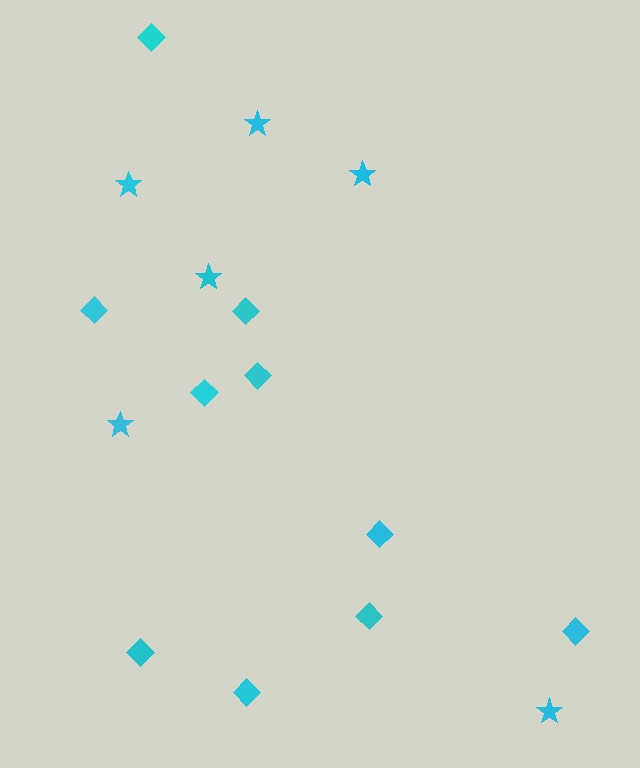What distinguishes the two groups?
There are 2 groups: one group of diamonds (10) and one group of stars (6).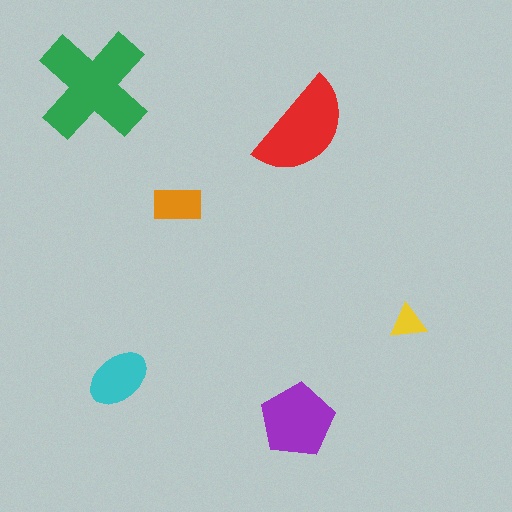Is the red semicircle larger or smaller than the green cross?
Smaller.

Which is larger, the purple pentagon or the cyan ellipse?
The purple pentagon.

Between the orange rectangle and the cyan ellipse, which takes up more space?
The cyan ellipse.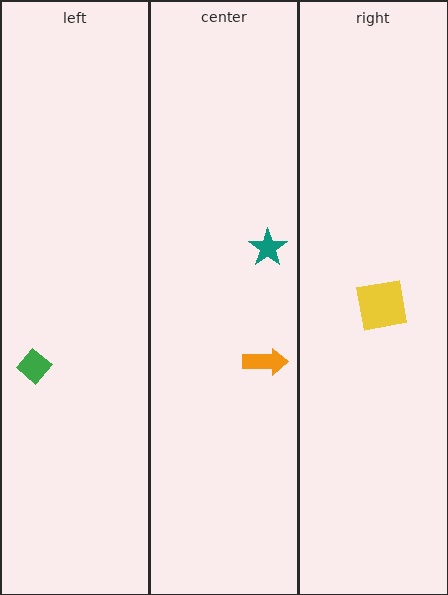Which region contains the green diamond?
The left region.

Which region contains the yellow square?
The right region.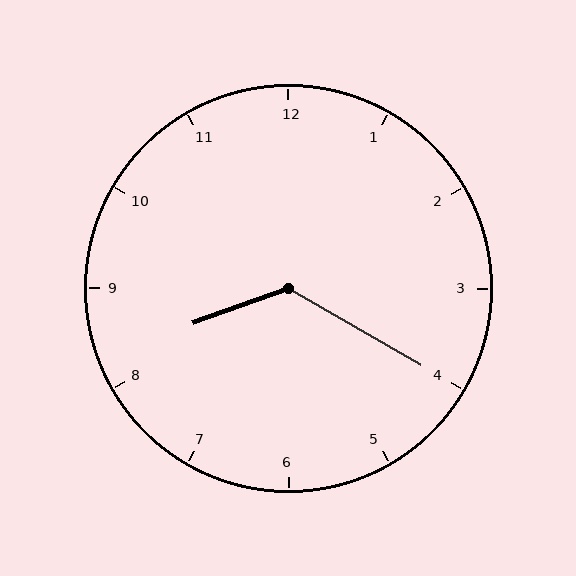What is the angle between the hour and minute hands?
Approximately 130 degrees.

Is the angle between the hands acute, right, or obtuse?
It is obtuse.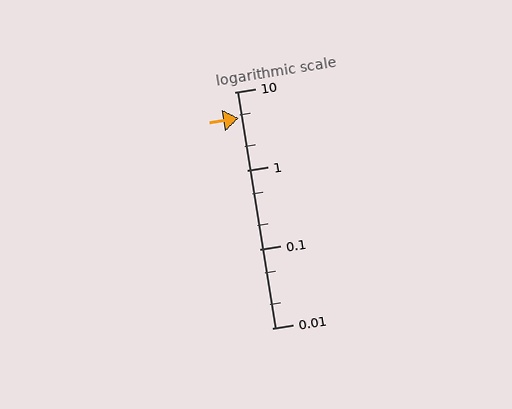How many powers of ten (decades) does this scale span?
The scale spans 3 decades, from 0.01 to 10.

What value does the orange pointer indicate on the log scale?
The pointer indicates approximately 4.6.